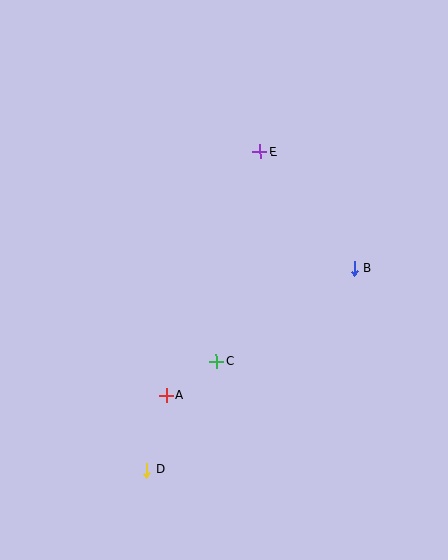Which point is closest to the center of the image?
Point C at (217, 361) is closest to the center.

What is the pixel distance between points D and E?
The distance between D and E is 337 pixels.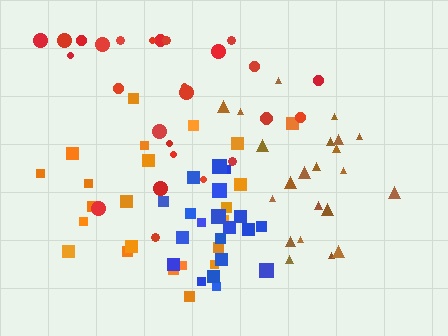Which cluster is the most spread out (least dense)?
Orange.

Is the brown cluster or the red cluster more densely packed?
Brown.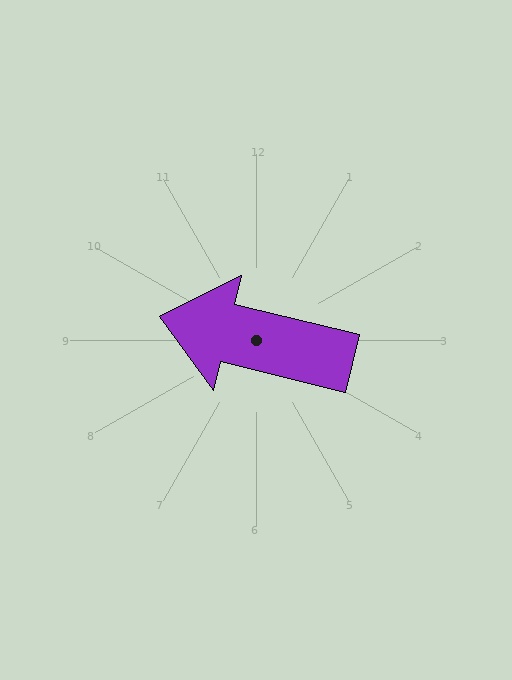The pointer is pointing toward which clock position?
Roughly 9 o'clock.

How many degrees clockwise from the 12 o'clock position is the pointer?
Approximately 284 degrees.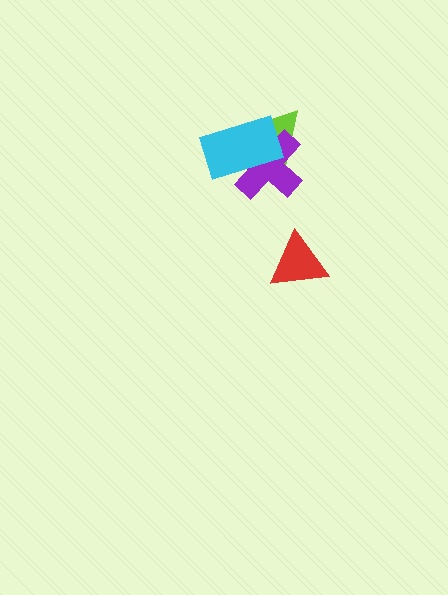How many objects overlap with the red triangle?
0 objects overlap with the red triangle.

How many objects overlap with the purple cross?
2 objects overlap with the purple cross.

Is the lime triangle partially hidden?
Yes, it is partially covered by another shape.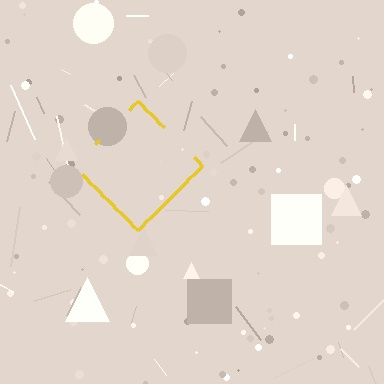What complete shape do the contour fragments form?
The contour fragments form a diamond.